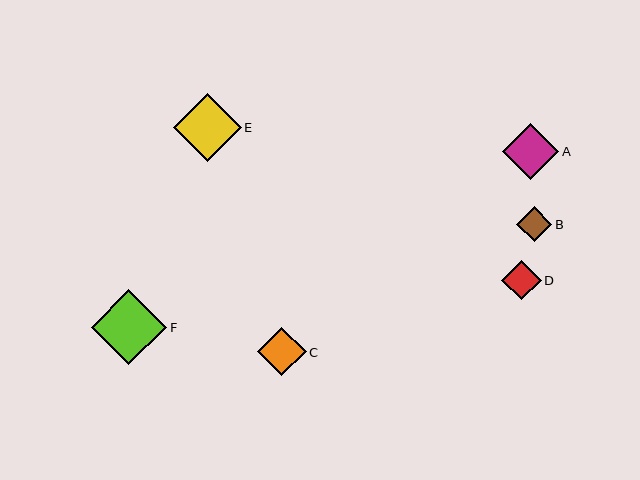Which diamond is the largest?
Diamond F is the largest with a size of approximately 75 pixels.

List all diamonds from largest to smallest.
From largest to smallest: F, E, A, C, D, B.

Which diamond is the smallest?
Diamond B is the smallest with a size of approximately 35 pixels.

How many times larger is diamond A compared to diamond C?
Diamond A is approximately 1.1 times the size of diamond C.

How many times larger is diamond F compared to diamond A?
Diamond F is approximately 1.3 times the size of diamond A.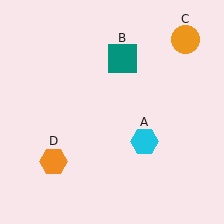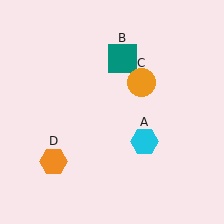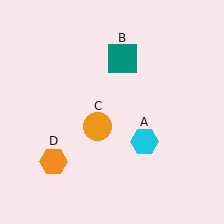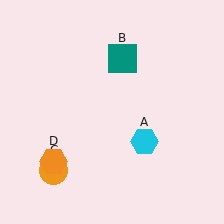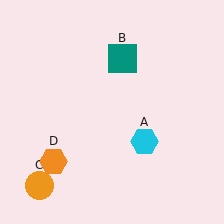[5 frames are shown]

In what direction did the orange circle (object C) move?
The orange circle (object C) moved down and to the left.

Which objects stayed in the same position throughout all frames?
Cyan hexagon (object A) and teal square (object B) and orange hexagon (object D) remained stationary.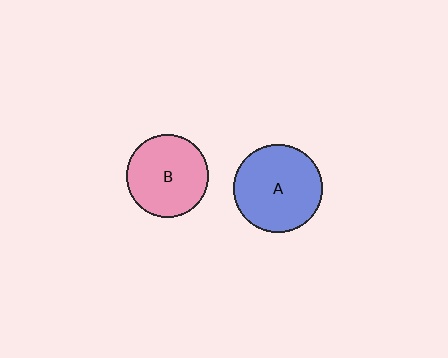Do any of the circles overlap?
No, none of the circles overlap.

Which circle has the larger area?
Circle A (blue).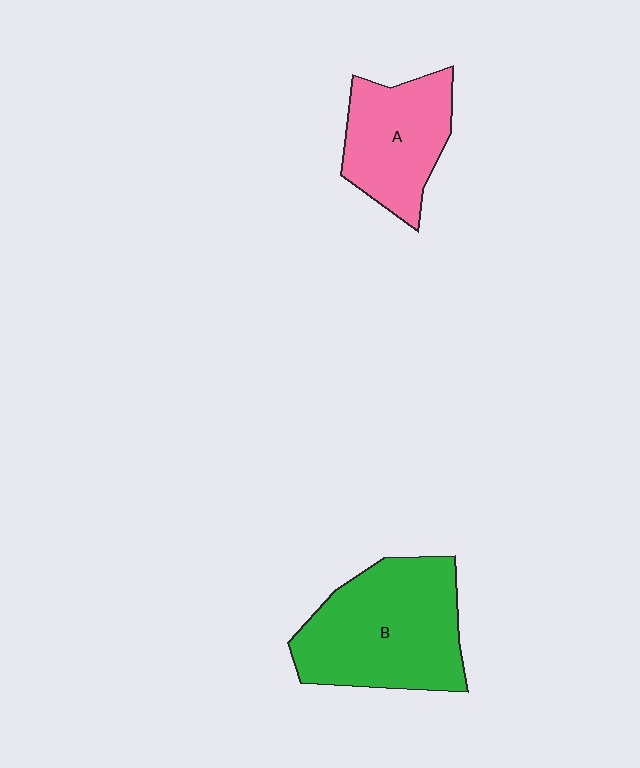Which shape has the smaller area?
Shape A (pink).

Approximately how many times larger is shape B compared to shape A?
Approximately 1.5 times.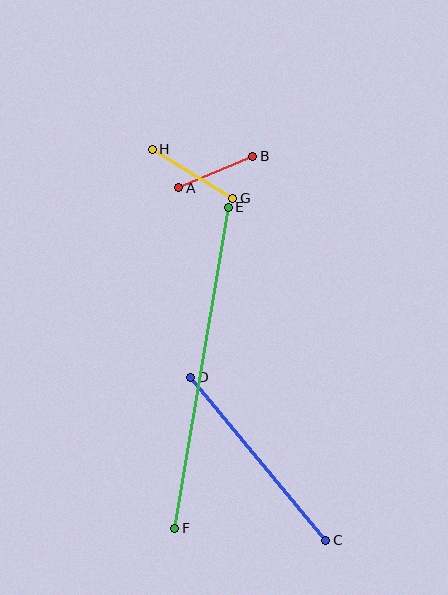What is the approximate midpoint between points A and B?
The midpoint is at approximately (216, 172) pixels.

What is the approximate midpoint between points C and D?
The midpoint is at approximately (258, 459) pixels.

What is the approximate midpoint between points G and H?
The midpoint is at approximately (193, 174) pixels.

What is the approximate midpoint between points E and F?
The midpoint is at approximately (201, 368) pixels.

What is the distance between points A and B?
The distance is approximately 80 pixels.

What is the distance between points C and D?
The distance is approximately 212 pixels.